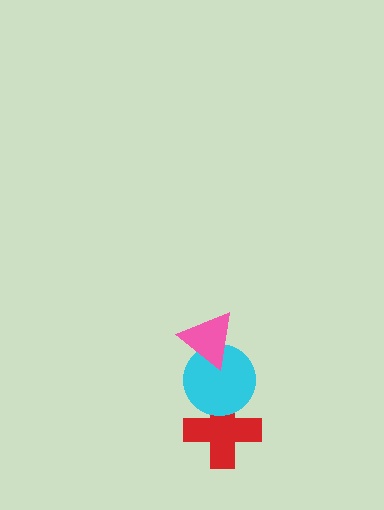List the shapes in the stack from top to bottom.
From top to bottom: the pink triangle, the cyan circle, the red cross.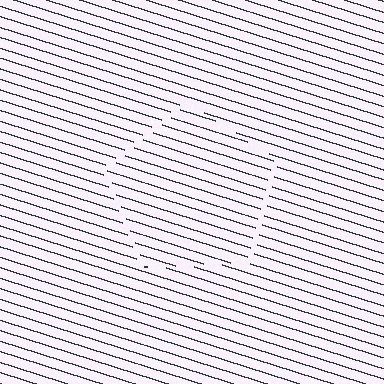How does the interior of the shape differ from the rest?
The interior of the shape contains the same grating, shifted by half a period — the contour is defined by the phase discontinuity where line-ends from the inner and outer gratings abut.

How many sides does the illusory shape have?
5 sides — the line-ends trace a pentagon.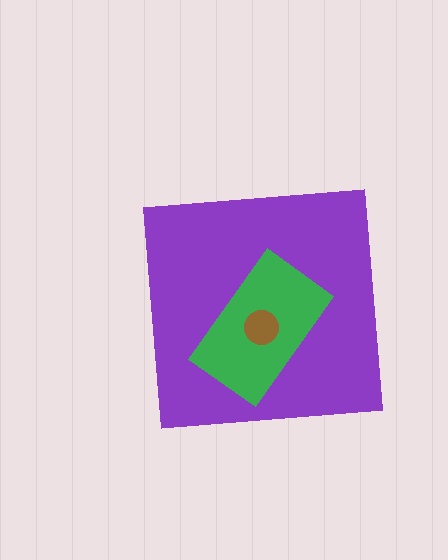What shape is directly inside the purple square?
The green rectangle.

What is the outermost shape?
The purple square.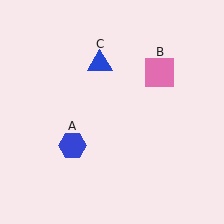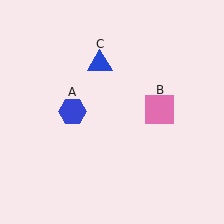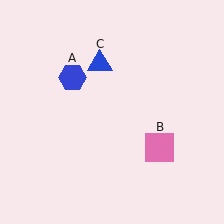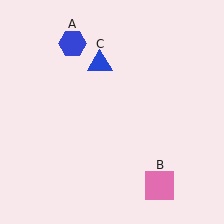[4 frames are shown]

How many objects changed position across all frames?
2 objects changed position: blue hexagon (object A), pink square (object B).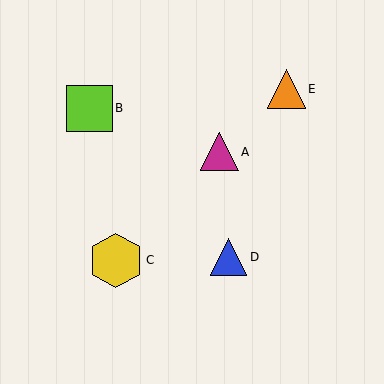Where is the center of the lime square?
The center of the lime square is at (89, 108).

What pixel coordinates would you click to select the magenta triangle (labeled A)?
Click at (219, 152) to select the magenta triangle A.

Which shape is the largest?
The yellow hexagon (labeled C) is the largest.